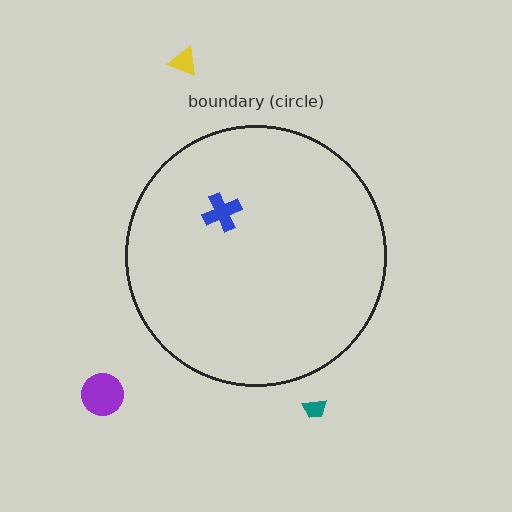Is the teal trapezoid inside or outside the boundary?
Outside.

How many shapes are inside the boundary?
1 inside, 3 outside.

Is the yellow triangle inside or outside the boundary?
Outside.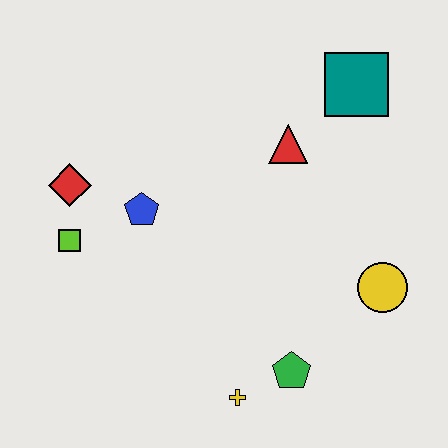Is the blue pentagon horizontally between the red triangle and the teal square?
No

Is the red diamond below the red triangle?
Yes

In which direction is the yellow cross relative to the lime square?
The yellow cross is to the right of the lime square.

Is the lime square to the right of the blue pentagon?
No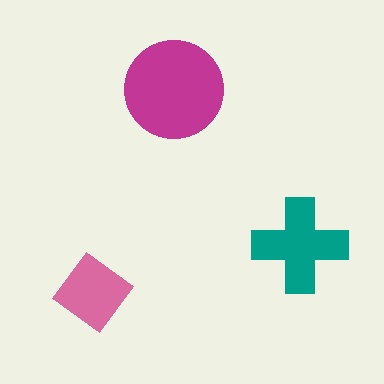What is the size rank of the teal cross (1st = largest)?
2nd.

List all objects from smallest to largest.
The pink diamond, the teal cross, the magenta circle.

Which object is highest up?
The magenta circle is topmost.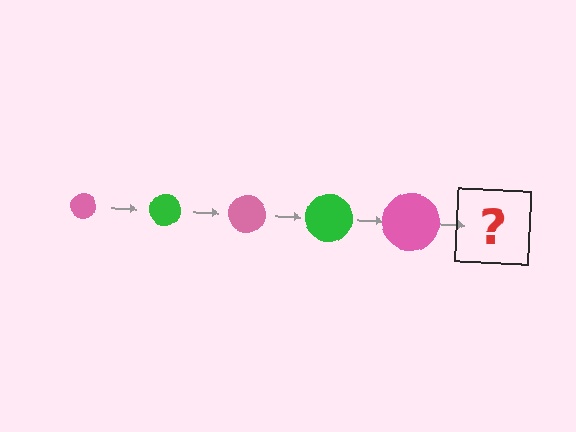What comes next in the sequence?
The next element should be a green circle, larger than the previous one.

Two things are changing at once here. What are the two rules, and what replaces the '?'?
The two rules are that the circle grows larger each step and the color cycles through pink and green. The '?' should be a green circle, larger than the previous one.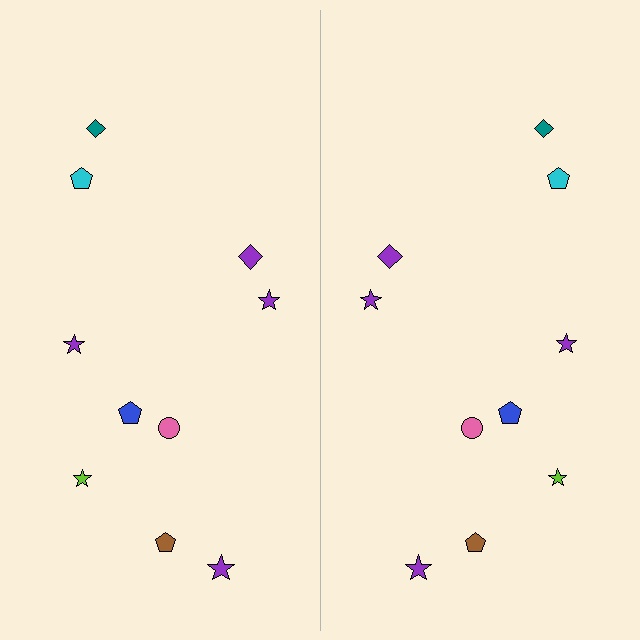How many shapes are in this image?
There are 20 shapes in this image.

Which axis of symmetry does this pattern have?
The pattern has a vertical axis of symmetry running through the center of the image.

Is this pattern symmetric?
Yes, this pattern has bilateral (reflection) symmetry.